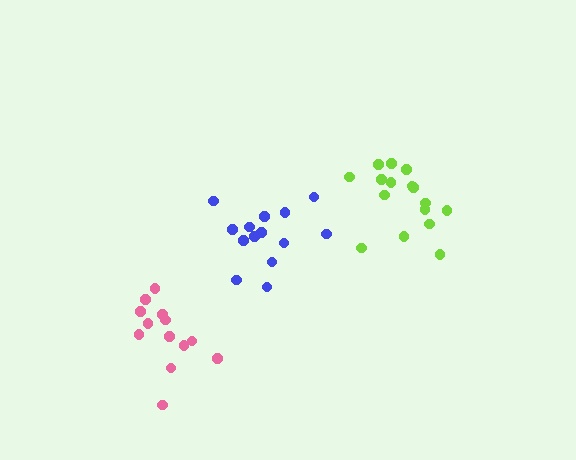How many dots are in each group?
Group 1: 16 dots, Group 2: 14 dots, Group 3: 13 dots (43 total).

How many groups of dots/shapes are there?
There are 3 groups.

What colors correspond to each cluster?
The clusters are colored: lime, blue, pink.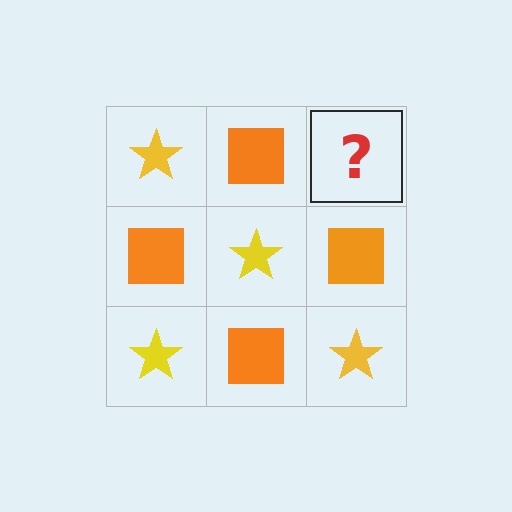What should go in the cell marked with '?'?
The missing cell should contain a yellow star.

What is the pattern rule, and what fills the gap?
The rule is that it alternates yellow star and orange square in a checkerboard pattern. The gap should be filled with a yellow star.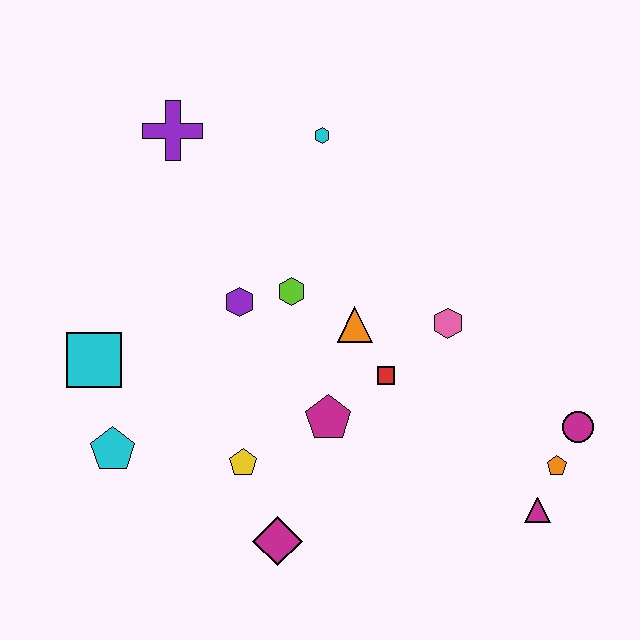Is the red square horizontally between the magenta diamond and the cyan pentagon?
No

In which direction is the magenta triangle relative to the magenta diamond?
The magenta triangle is to the right of the magenta diamond.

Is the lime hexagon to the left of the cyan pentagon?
No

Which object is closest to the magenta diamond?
The yellow pentagon is closest to the magenta diamond.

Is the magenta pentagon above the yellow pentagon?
Yes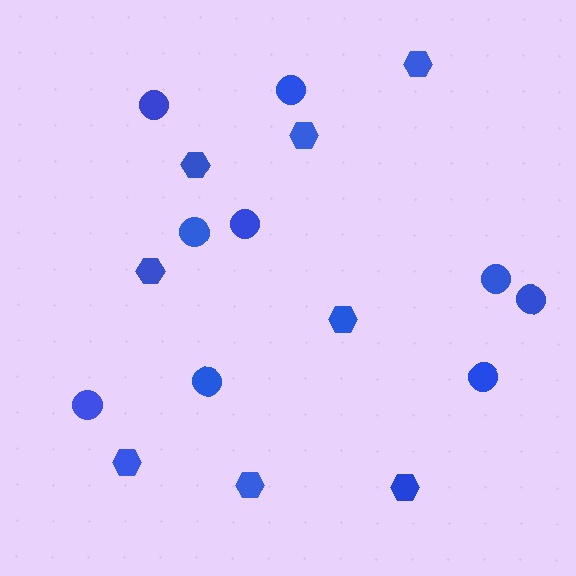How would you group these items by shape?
There are 2 groups: one group of hexagons (8) and one group of circles (9).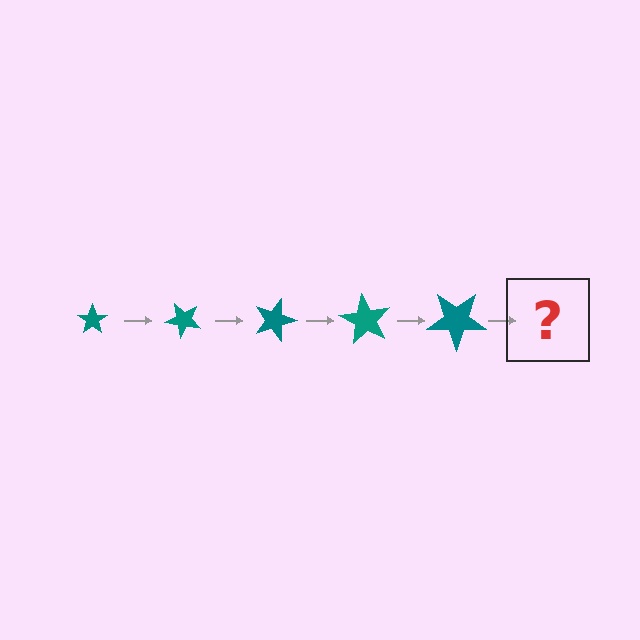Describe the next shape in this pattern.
It should be a star, larger than the previous one and rotated 225 degrees from the start.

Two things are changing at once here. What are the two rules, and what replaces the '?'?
The two rules are that the star grows larger each step and it rotates 45 degrees each step. The '?' should be a star, larger than the previous one and rotated 225 degrees from the start.